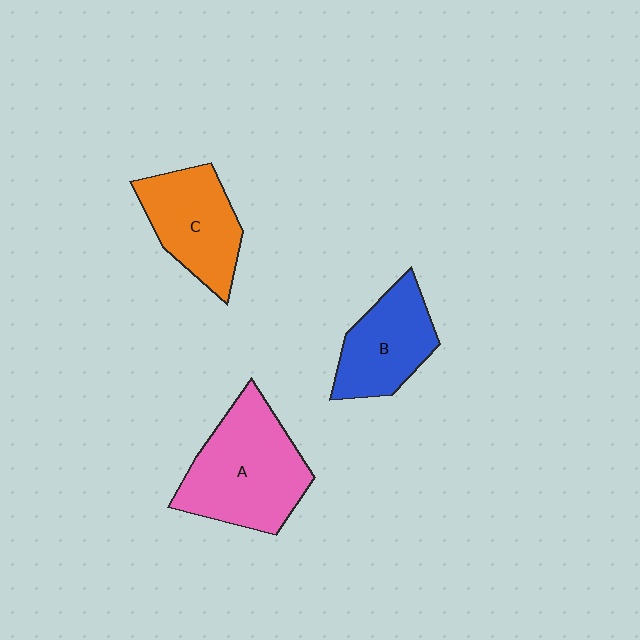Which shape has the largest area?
Shape A (pink).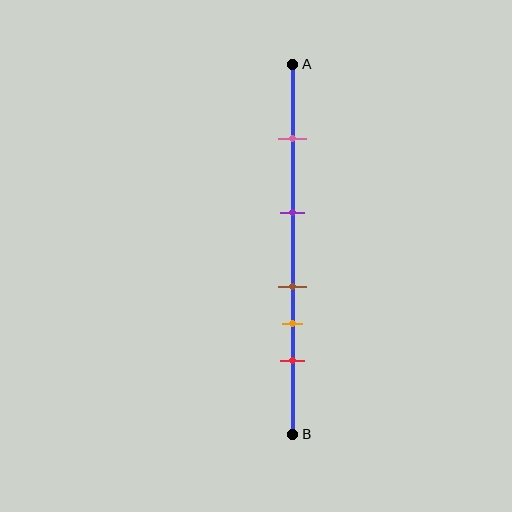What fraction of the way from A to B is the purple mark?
The purple mark is approximately 40% (0.4) of the way from A to B.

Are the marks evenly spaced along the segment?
No, the marks are not evenly spaced.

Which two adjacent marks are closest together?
The brown and orange marks are the closest adjacent pair.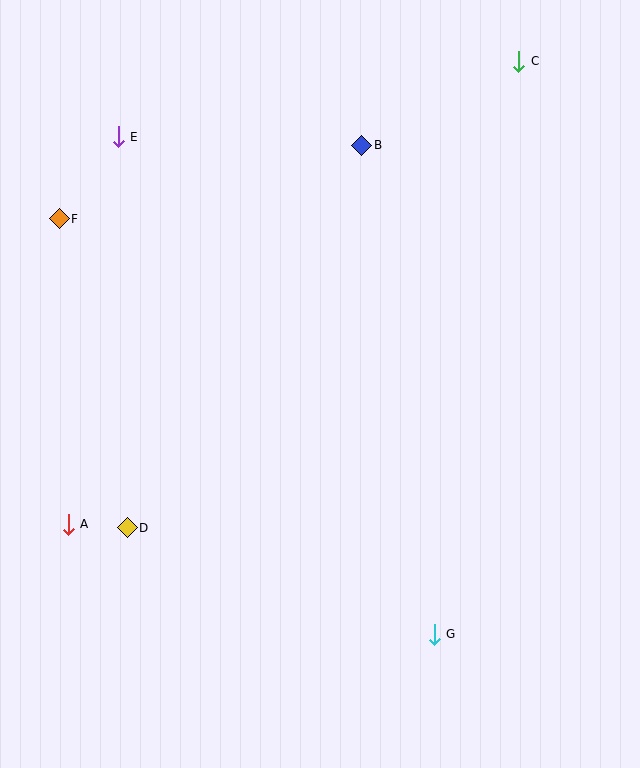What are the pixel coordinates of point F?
Point F is at (59, 219).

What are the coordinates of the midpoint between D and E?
The midpoint between D and E is at (123, 332).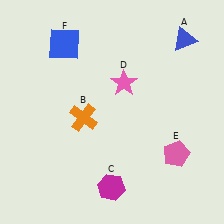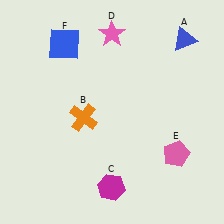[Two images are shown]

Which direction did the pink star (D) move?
The pink star (D) moved up.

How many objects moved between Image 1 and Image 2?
1 object moved between the two images.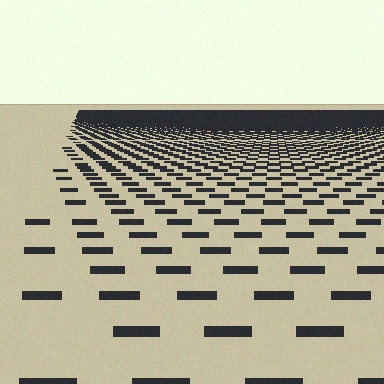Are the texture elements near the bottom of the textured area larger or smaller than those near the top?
Larger. Near the bottom, elements are closer to the viewer and appear at a bigger on-screen size.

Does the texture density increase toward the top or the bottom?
Density increases toward the top.